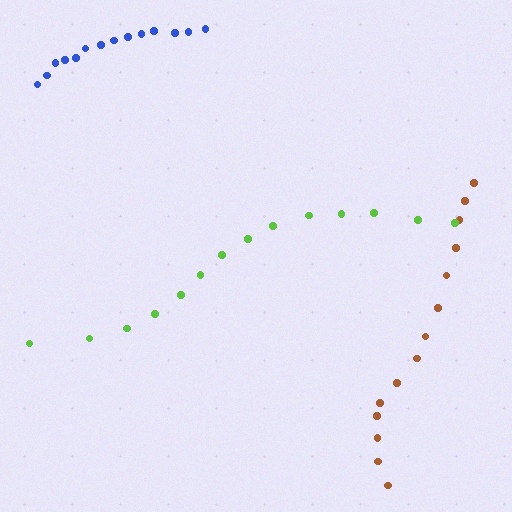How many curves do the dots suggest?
There are 3 distinct paths.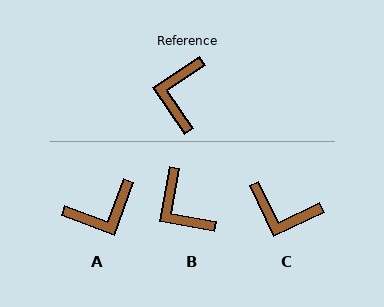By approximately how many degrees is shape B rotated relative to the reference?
Approximately 46 degrees counter-clockwise.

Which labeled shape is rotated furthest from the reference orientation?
A, about 126 degrees away.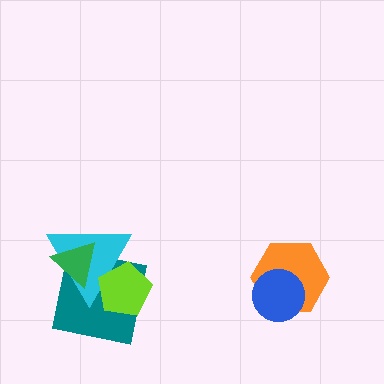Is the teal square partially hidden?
Yes, it is partially covered by another shape.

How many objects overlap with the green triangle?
2 objects overlap with the green triangle.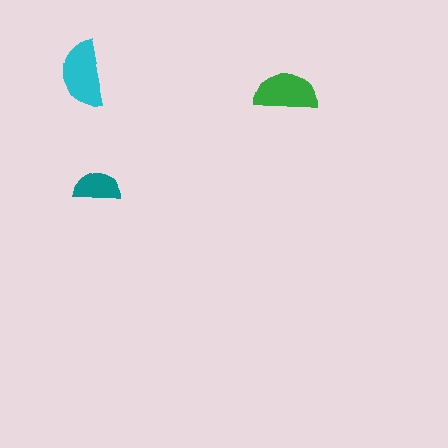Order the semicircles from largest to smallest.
the cyan one, the green one, the teal one.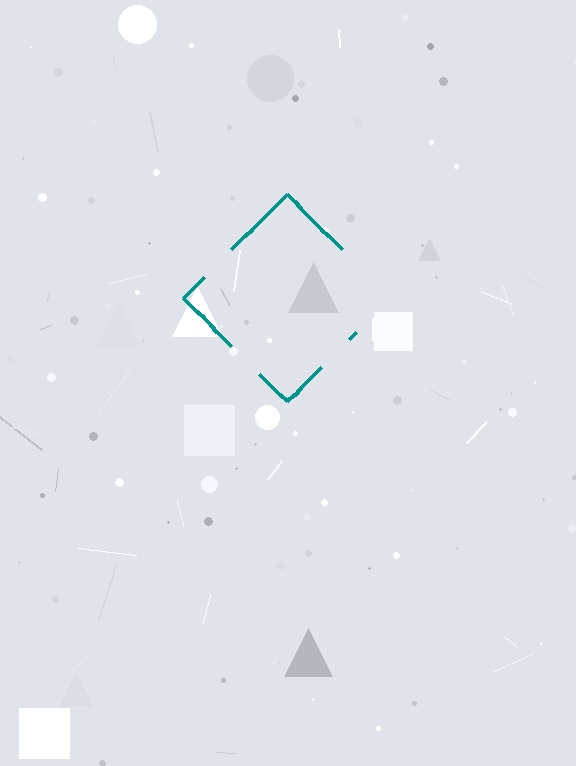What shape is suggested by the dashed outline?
The dashed outline suggests a diamond.